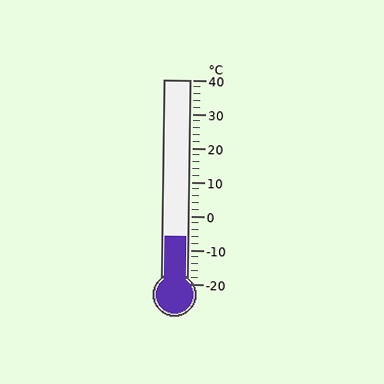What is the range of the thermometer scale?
The thermometer scale ranges from -20°C to 40°C.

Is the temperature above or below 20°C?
The temperature is below 20°C.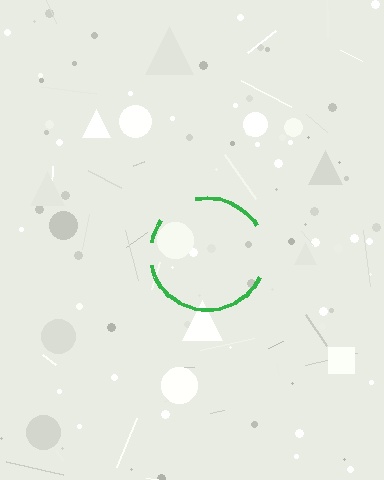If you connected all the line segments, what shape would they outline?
They would outline a circle.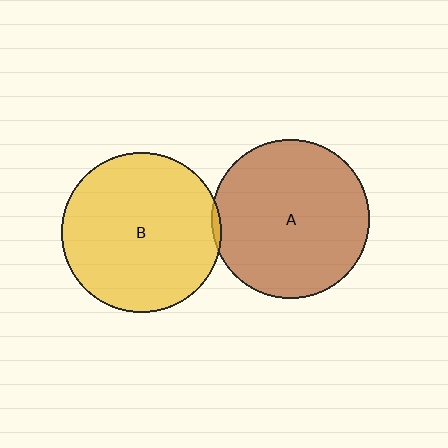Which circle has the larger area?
Circle B (yellow).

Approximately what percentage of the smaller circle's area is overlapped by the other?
Approximately 5%.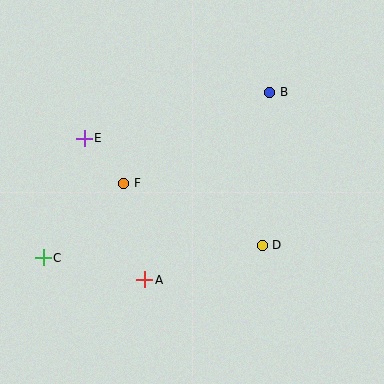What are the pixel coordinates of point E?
Point E is at (84, 138).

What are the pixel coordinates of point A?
Point A is at (145, 280).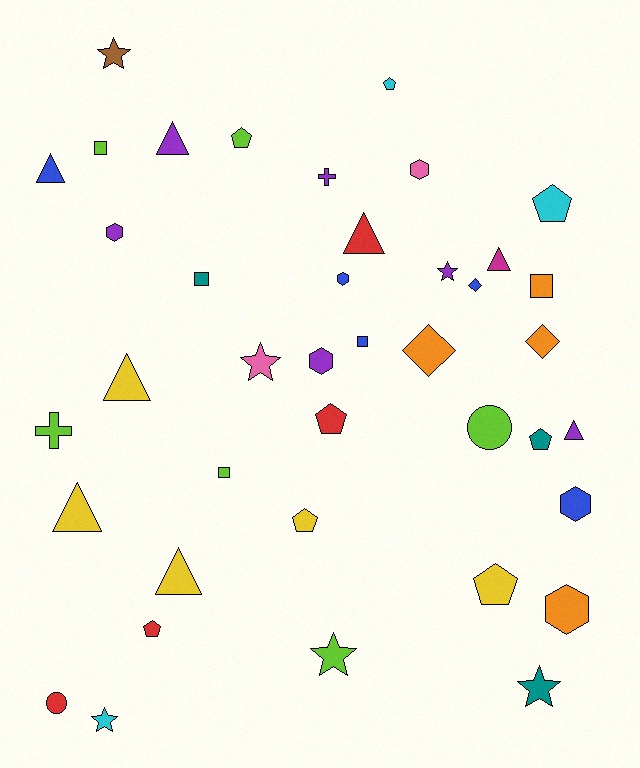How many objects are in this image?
There are 40 objects.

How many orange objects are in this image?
There are 4 orange objects.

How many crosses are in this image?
There are 2 crosses.